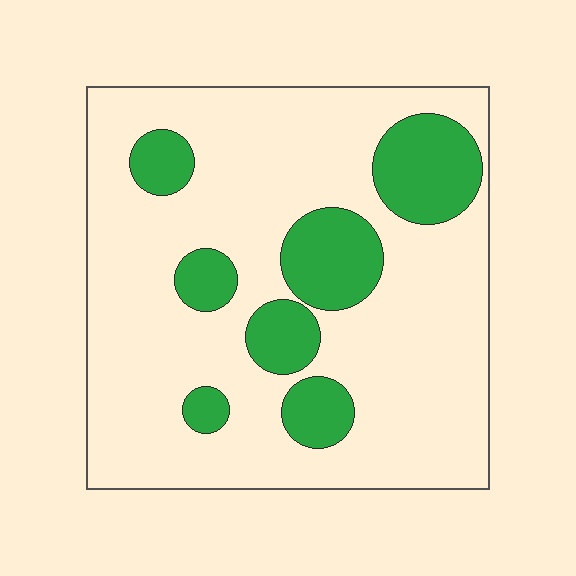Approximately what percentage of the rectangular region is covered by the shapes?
Approximately 20%.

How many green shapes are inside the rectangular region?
7.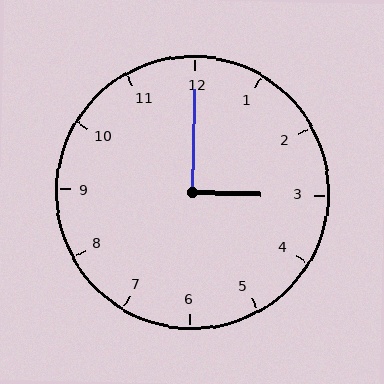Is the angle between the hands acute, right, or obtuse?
It is right.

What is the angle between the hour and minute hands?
Approximately 90 degrees.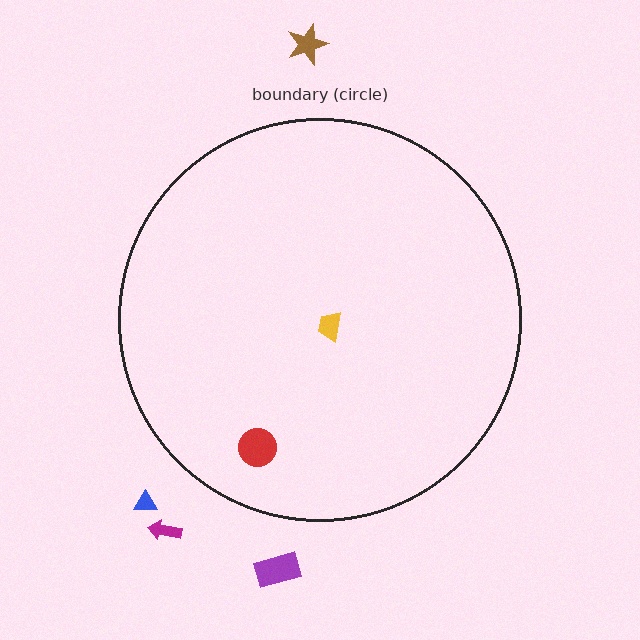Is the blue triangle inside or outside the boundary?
Outside.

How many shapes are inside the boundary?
2 inside, 4 outside.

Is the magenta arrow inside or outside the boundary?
Outside.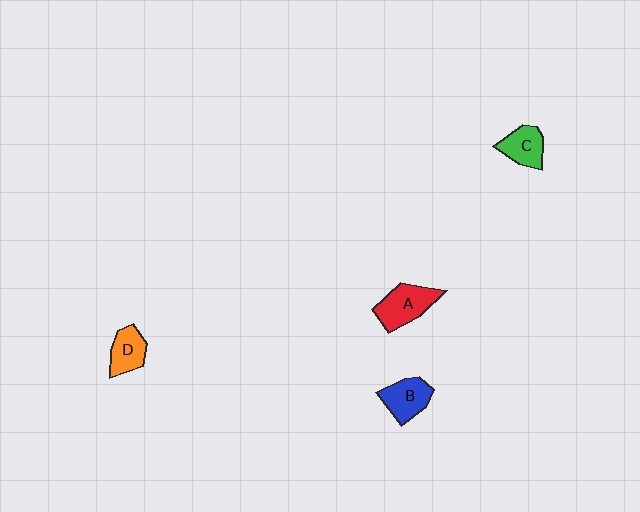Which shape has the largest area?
Shape A (red).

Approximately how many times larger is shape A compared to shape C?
Approximately 1.3 times.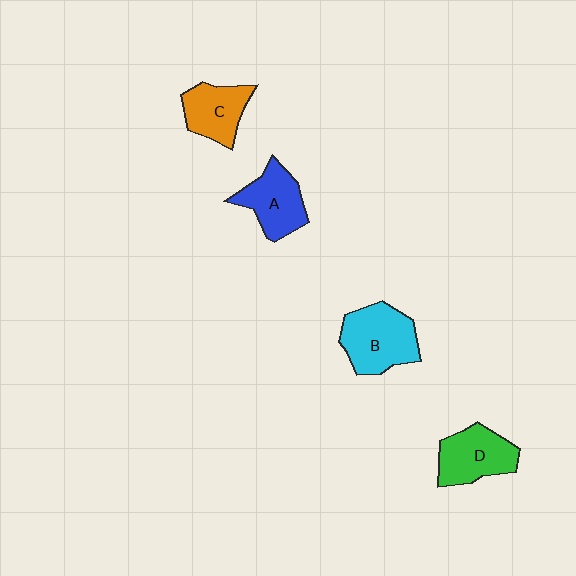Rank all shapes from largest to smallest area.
From largest to smallest: B (cyan), D (green), A (blue), C (orange).